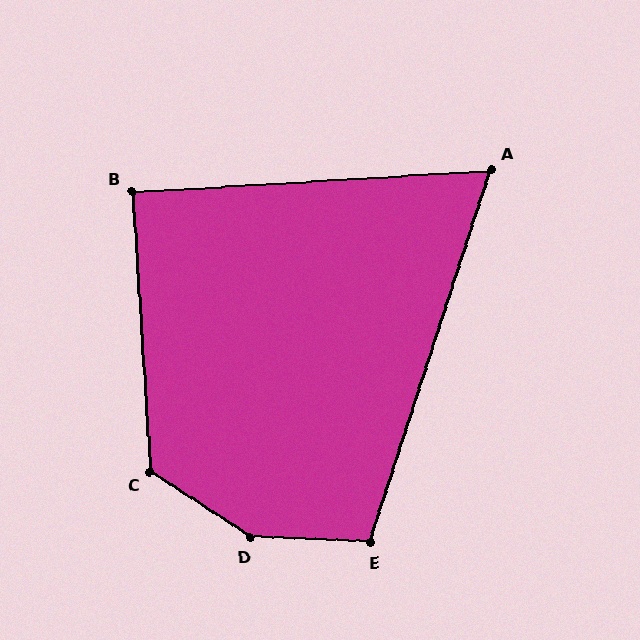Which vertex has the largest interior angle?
D, at approximately 149 degrees.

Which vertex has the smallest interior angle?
A, at approximately 68 degrees.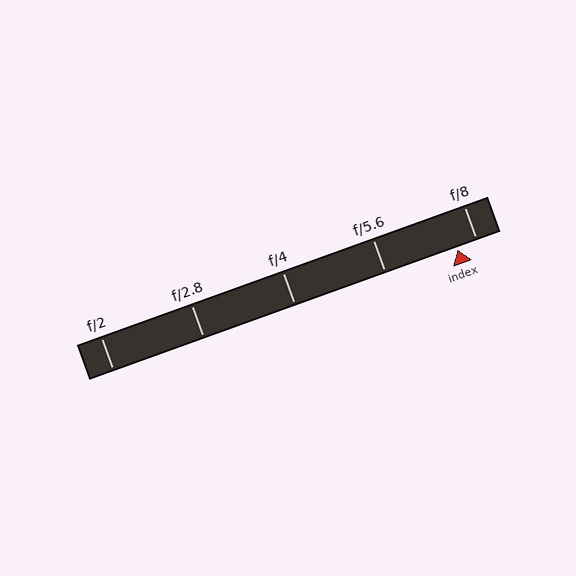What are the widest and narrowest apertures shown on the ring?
The widest aperture shown is f/2 and the narrowest is f/8.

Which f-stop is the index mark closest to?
The index mark is closest to f/8.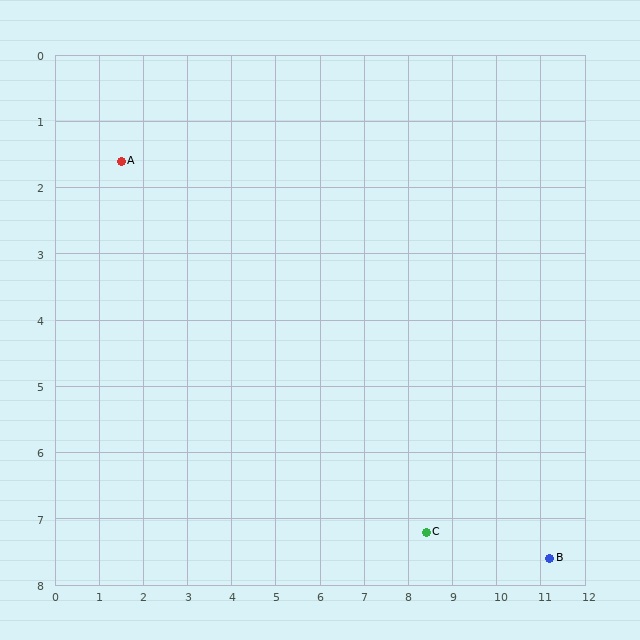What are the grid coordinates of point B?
Point B is at approximately (11.2, 7.6).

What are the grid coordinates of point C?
Point C is at approximately (8.4, 7.2).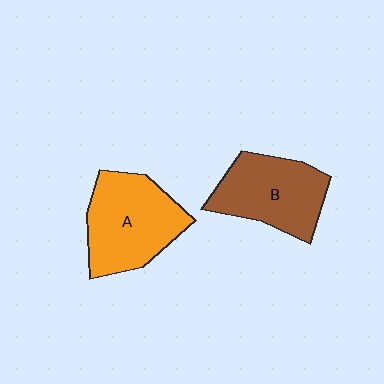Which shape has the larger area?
Shape A (orange).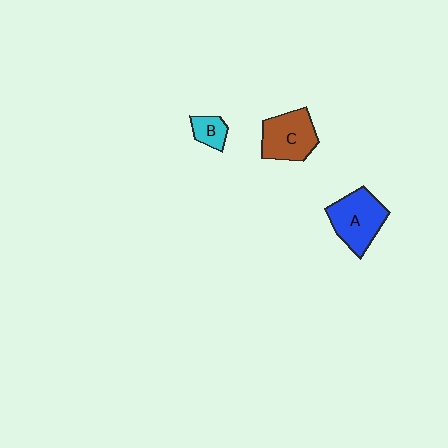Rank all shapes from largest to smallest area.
From largest to smallest: A (blue), C (brown), B (cyan).